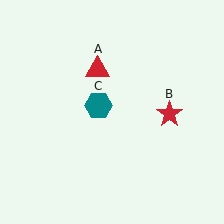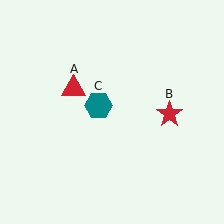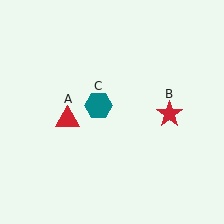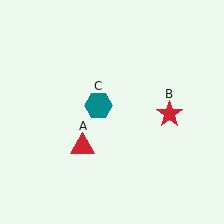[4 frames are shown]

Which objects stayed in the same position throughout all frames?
Red star (object B) and teal hexagon (object C) remained stationary.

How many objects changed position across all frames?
1 object changed position: red triangle (object A).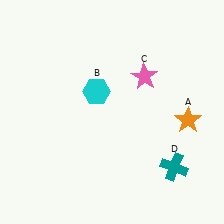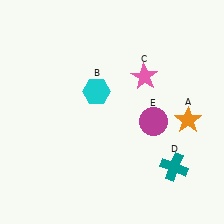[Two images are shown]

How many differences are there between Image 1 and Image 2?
There is 1 difference between the two images.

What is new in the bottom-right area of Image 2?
A magenta circle (E) was added in the bottom-right area of Image 2.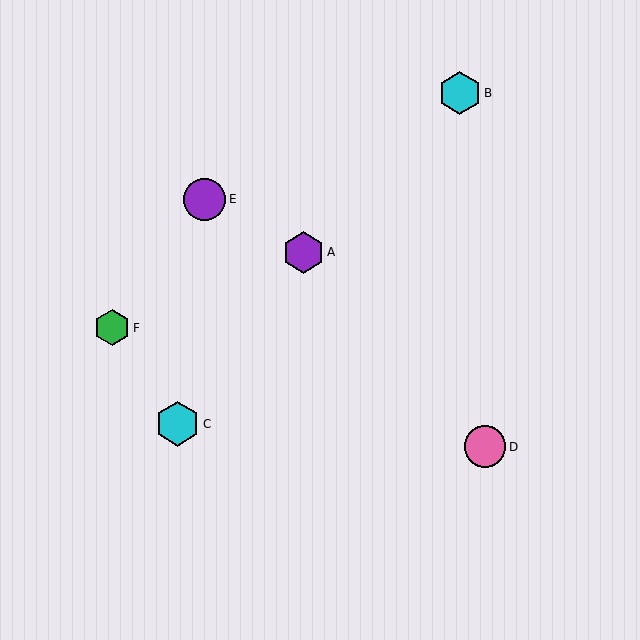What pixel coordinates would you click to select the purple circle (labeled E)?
Click at (205, 199) to select the purple circle E.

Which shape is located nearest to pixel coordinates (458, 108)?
The cyan hexagon (labeled B) at (460, 93) is nearest to that location.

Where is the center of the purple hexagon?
The center of the purple hexagon is at (303, 252).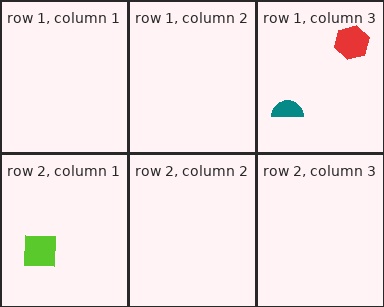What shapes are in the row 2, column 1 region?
The lime square.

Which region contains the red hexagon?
The row 1, column 3 region.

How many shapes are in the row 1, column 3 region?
2.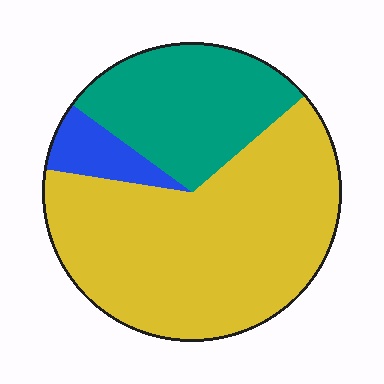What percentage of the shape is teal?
Teal takes up about one quarter (1/4) of the shape.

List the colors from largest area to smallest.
From largest to smallest: yellow, teal, blue.